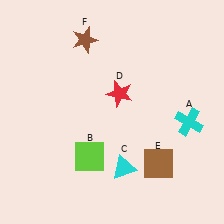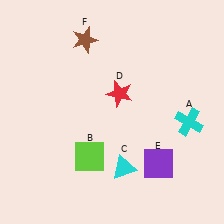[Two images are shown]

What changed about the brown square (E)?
In Image 1, E is brown. In Image 2, it changed to purple.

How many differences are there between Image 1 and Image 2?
There is 1 difference between the two images.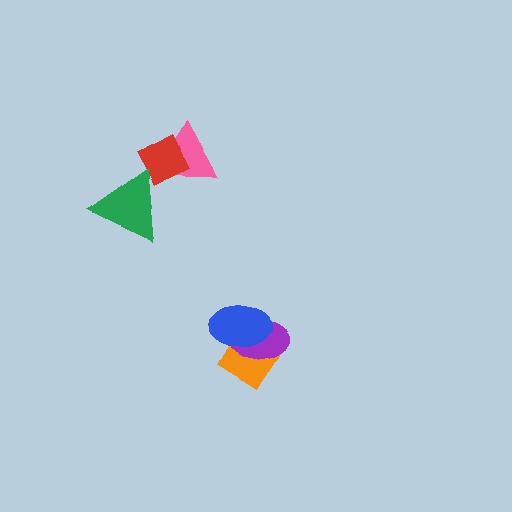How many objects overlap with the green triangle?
1 object overlaps with the green triangle.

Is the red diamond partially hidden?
Yes, it is partially covered by another shape.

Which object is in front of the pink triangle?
The red diamond is in front of the pink triangle.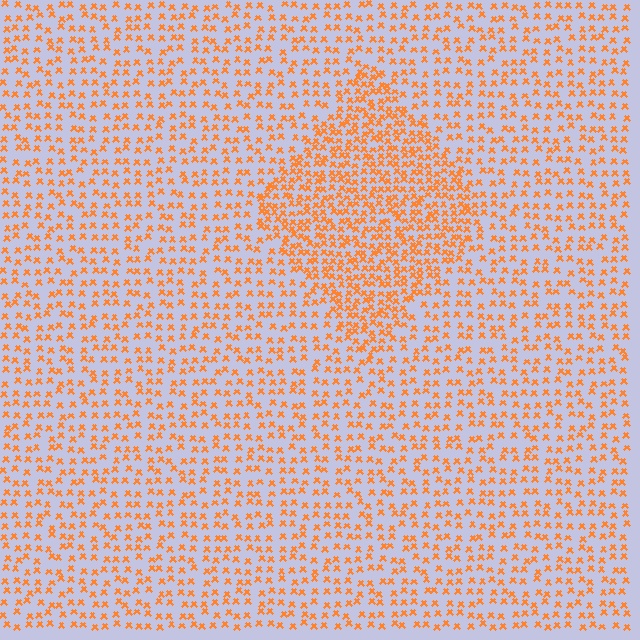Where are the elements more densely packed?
The elements are more densely packed inside the diamond boundary.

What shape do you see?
I see a diamond.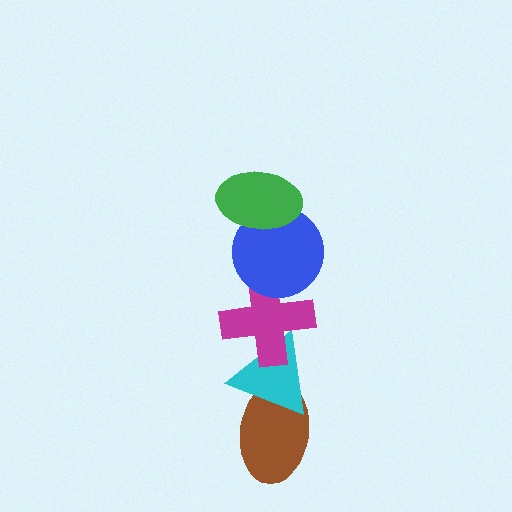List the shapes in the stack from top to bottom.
From top to bottom: the green ellipse, the blue circle, the magenta cross, the cyan triangle, the brown ellipse.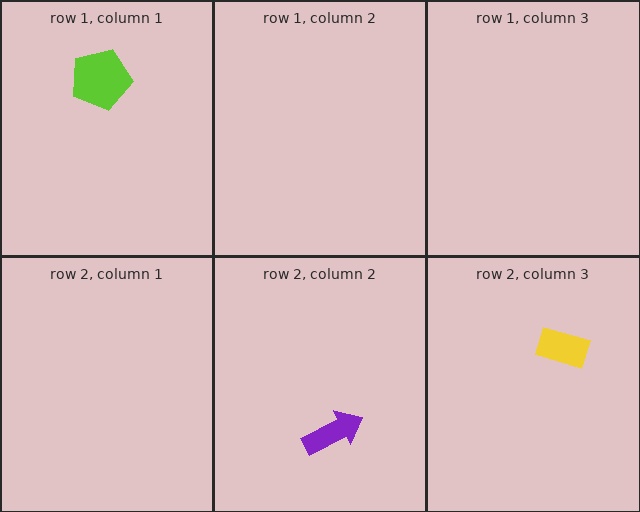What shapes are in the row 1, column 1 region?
The lime pentagon.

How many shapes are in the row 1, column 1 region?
1.